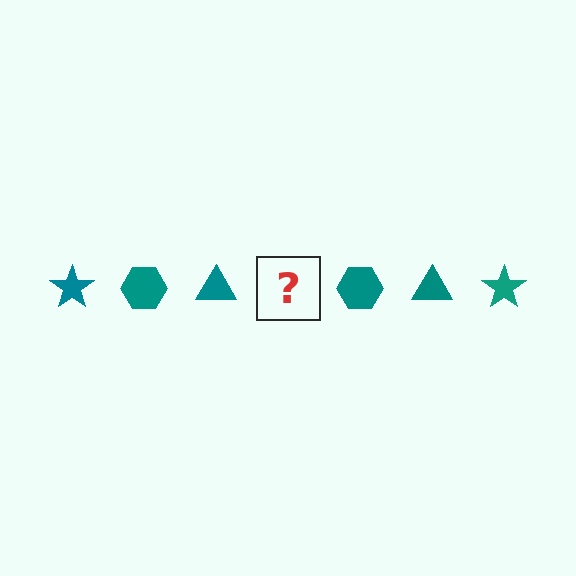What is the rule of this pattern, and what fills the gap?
The rule is that the pattern cycles through star, hexagon, triangle shapes in teal. The gap should be filled with a teal star.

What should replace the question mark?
The question mark should be replaced with a teal star.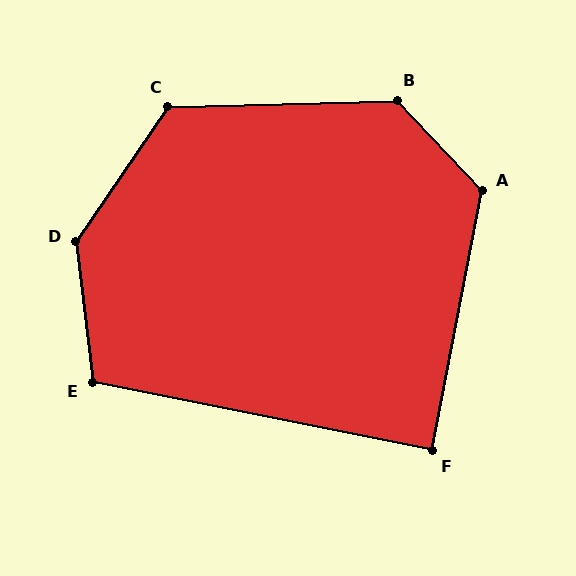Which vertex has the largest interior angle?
D, at approximately 139 degrees.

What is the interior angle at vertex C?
Approximately 126 degrees (obtuse).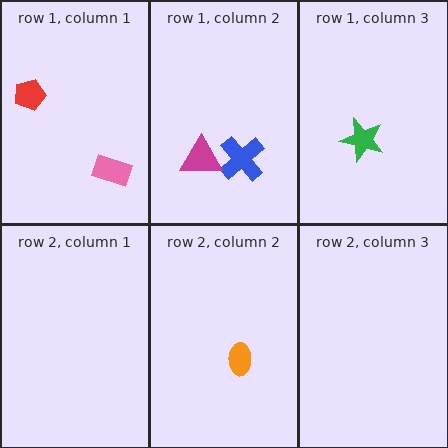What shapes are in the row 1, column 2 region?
The blue cross, the magenta triangle.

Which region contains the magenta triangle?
The row 1, column 2 region.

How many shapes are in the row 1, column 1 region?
2.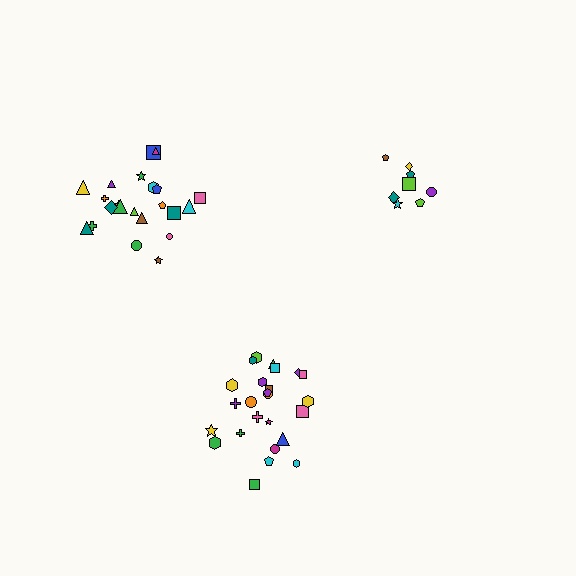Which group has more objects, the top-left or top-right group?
The top-left group.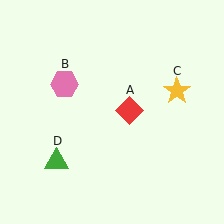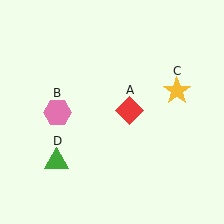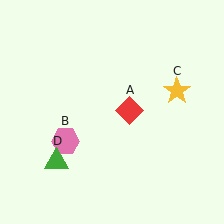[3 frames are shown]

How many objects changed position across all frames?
1 object changed position: pink hexagon (object B).